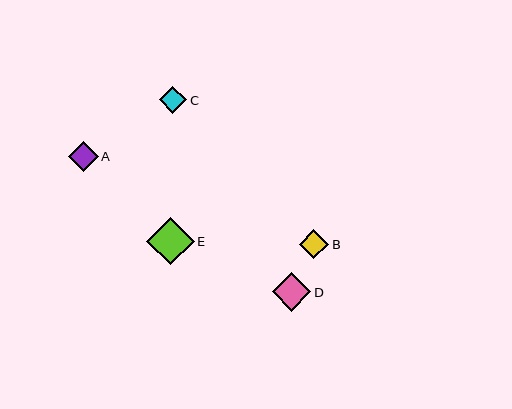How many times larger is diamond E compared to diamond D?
Diamond E is approximately 1.2 times the size of diamond D.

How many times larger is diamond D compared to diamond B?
Diamond D is approximately 1.3 times the size of diamond B.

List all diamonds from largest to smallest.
From largest to smallest: E, D, A, B, C.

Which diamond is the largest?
Diamond E is the largest with a size of approximately 47 pixels.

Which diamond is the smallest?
Diamond C is the smallest with a size of approximately 28 pixels.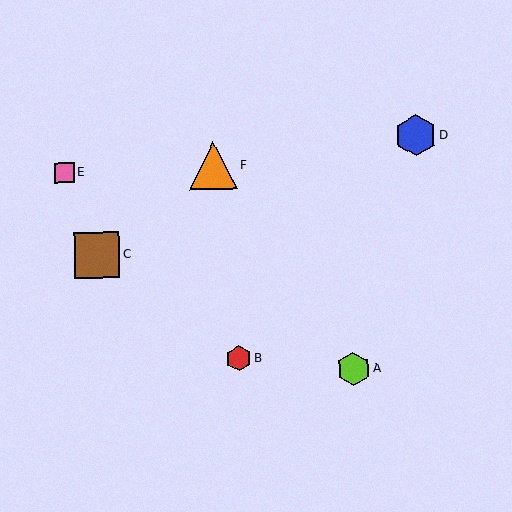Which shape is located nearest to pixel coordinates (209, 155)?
The orange triangle (labeled F) at (213, 166) is nearest to that location.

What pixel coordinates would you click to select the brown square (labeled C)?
Click at (97, 255) to select the brown square C.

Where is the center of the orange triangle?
The center of the orange triangle is at (213, 166).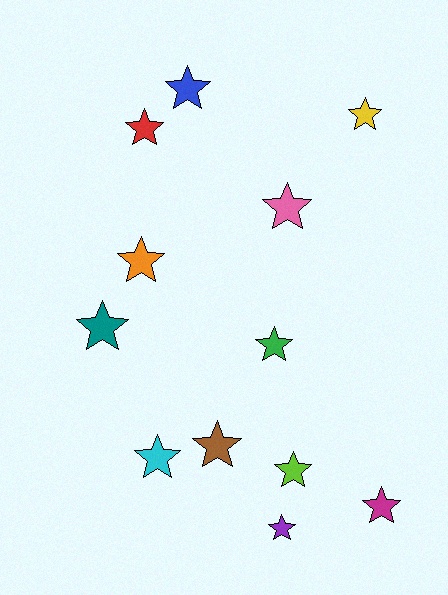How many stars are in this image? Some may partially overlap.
There are 12 stars.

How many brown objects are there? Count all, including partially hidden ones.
There is 1 brown object.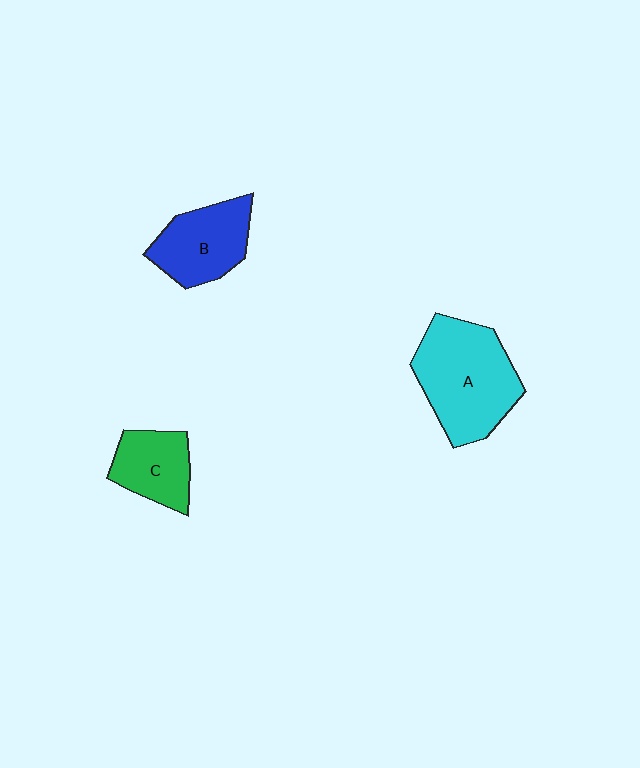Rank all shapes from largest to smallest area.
From largest to smallest: A (cyan), B (blue), C (green).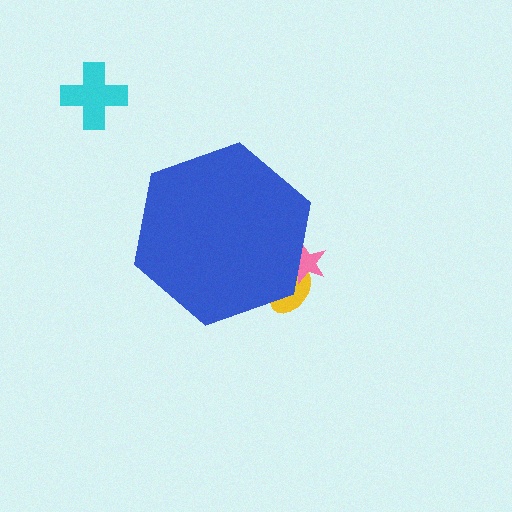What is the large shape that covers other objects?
A blue hexagon.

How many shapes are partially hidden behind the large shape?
2 shapes are partially hidden.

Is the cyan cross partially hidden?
No, the cyan cross is fully visible.